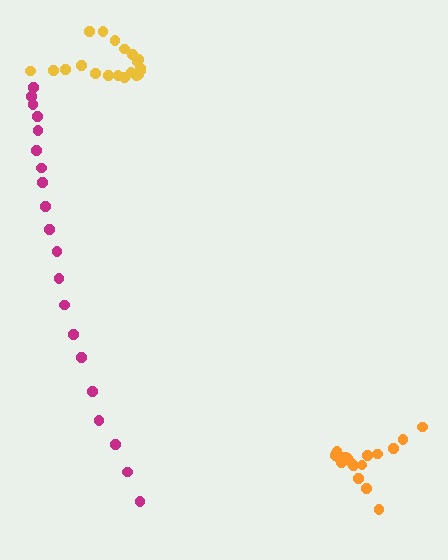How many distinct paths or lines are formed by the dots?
There are 3 distinct paths.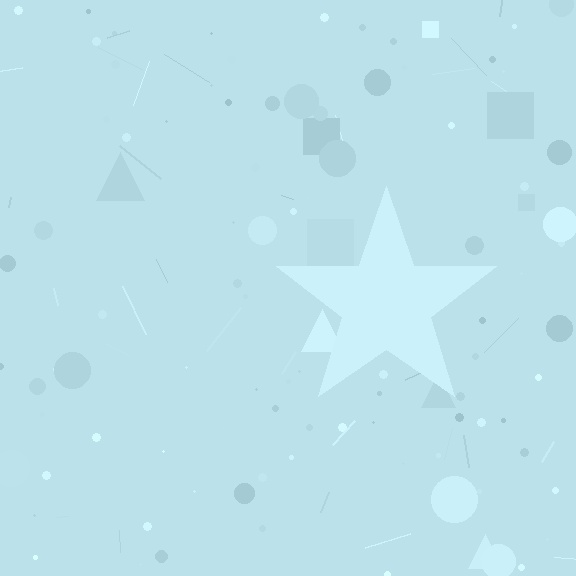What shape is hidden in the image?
A star is hidden in the image.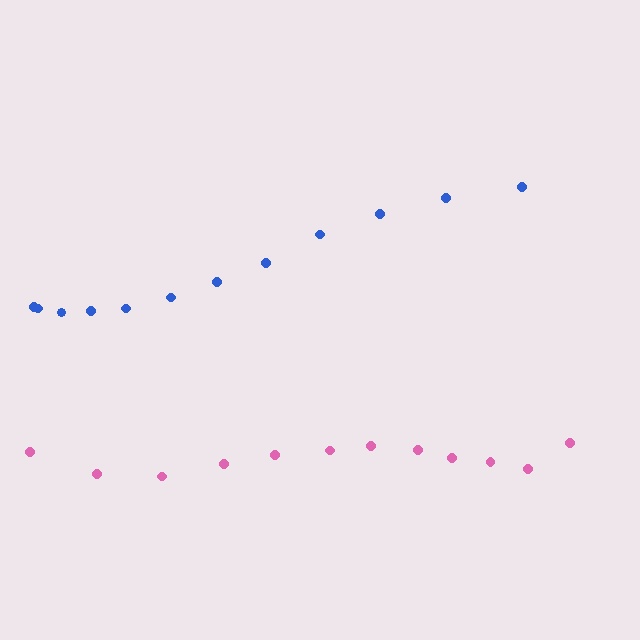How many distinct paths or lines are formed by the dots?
There are 2 distinct paths.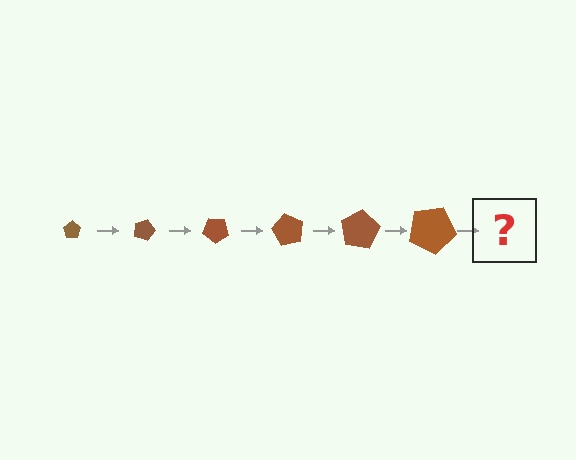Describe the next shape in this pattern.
It should be a pentagon, larger than the previous one and rotated 120 degrees from the start.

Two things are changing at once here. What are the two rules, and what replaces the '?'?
The two rules are that the pentagon grows larger each step and it rotates 20 degrees each step. The '?' should be a pentagon, larger than the previous one and rotated 120 degrees from the start.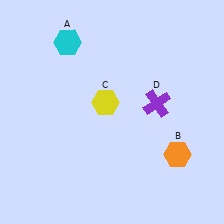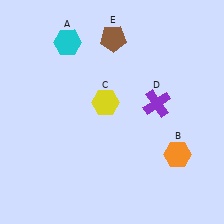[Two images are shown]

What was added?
A brown pentagon (E) was added in Image 2.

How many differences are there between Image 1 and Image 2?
There is 1 difference between the two images.